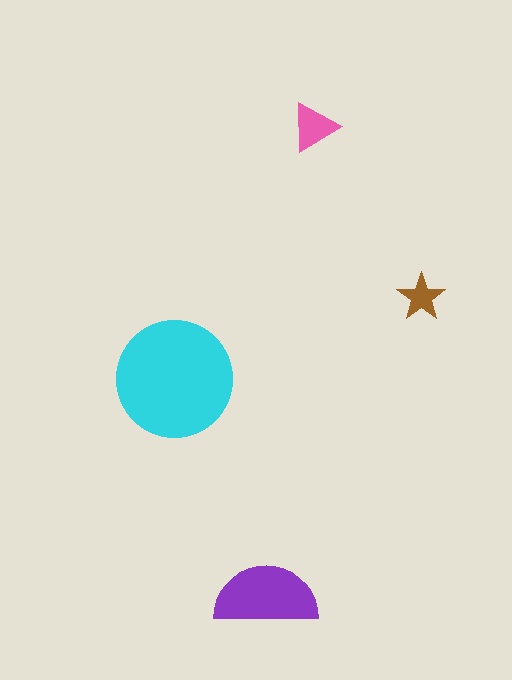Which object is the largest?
The cyan circle.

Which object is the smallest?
The brown star.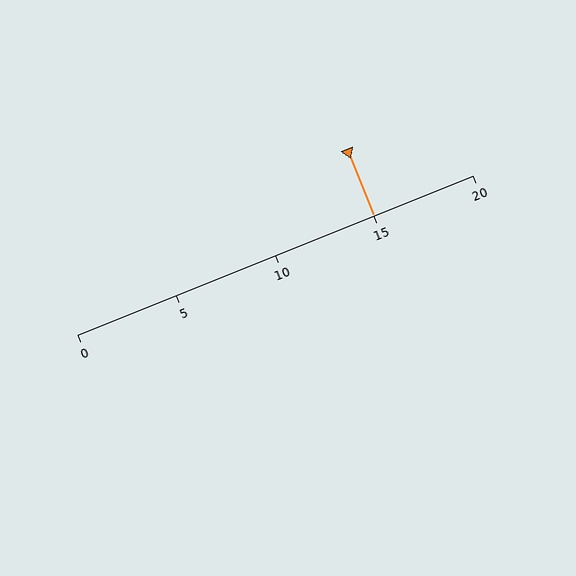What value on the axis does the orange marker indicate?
The marker indicates approximately 15.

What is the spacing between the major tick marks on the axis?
The major ticks are spaced 5 apart.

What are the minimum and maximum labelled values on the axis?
The axis runs from 0 to 20.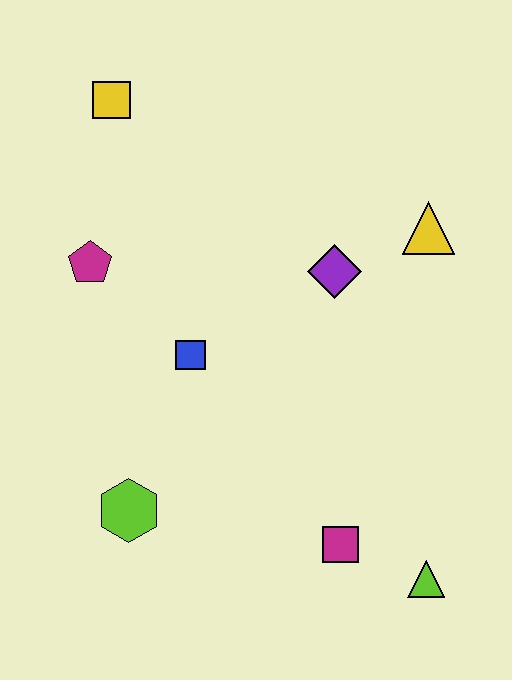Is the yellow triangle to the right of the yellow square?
Yes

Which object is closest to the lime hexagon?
The blue square is closest to the lime hexagon.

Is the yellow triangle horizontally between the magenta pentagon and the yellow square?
No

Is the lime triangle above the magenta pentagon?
No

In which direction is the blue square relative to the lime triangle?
The blue square is to the left of the lime triangle.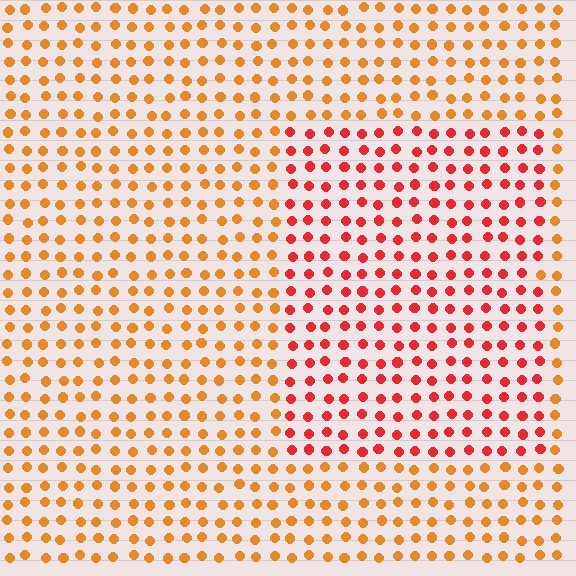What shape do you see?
I see a rectangle.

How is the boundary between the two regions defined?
The boundary is defined purely by a slight shift in hue (about 35 degrees). Spacing, size, and orientation are identical on both sides.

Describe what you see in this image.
The image is filled with small orange elements in a uniform arrangement. A rectangle-shaped region is visible where the elements are tinted to a slightly different hue, forming a subtle color boundary.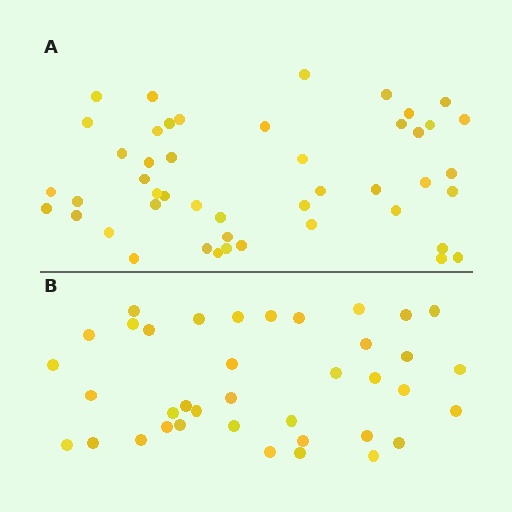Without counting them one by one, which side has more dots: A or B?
Region A (the top region) has more dots.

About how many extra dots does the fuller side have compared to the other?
Region A has roughly 8 or so more dots than region B.